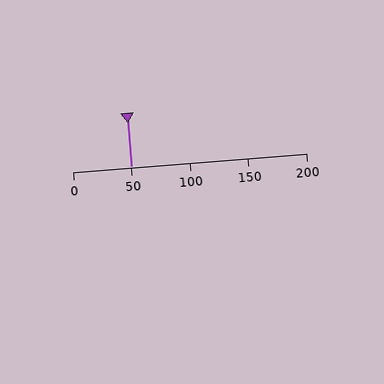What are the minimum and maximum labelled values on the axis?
The axis runs from 0 to 200.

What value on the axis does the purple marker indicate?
The marker indicates approximately 50.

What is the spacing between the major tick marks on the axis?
The major ticks are spaced 50 apart.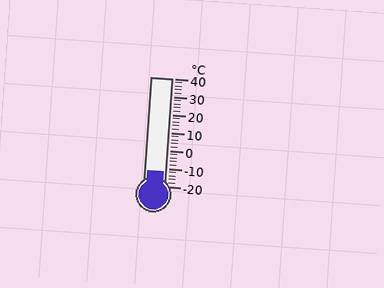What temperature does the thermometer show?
The thermometer shows approximately -12°C.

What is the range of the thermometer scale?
The thermometer scale ranges from -20°C to 40°C.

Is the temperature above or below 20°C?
The temperature is below 20°C.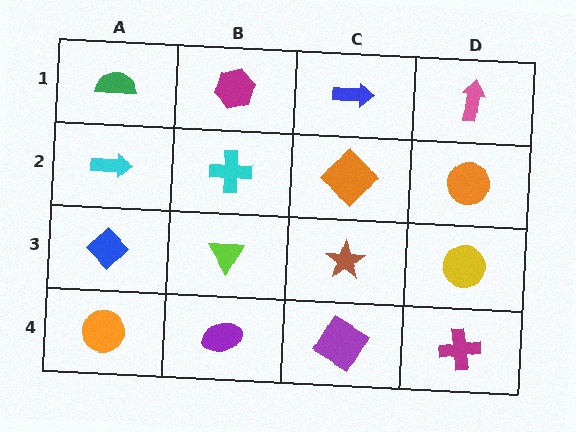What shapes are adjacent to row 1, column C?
An orange diamond (row 2, column C), a magenta hexagon (row 1, column B), a pink arrow (row 1, column D).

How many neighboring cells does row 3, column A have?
3.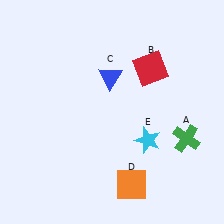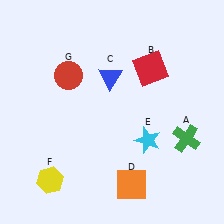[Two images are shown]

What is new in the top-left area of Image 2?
A red circle (G) was added in the top-left area of Image 2.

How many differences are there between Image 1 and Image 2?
There are 2 differences between the two images.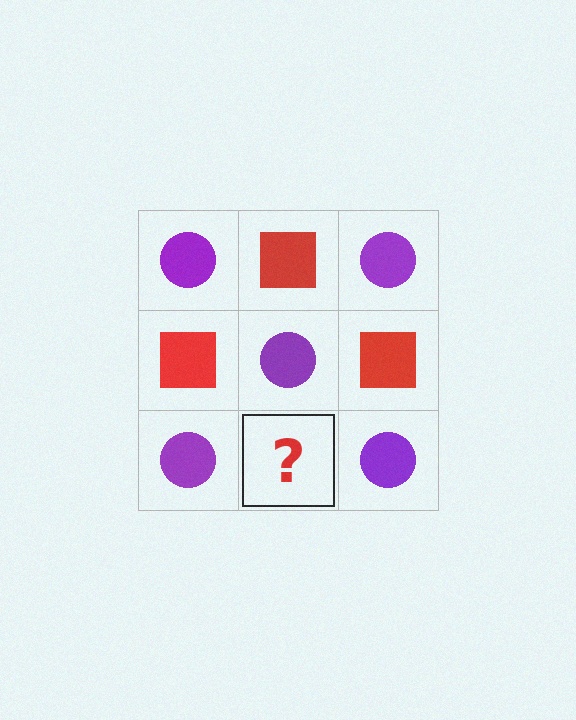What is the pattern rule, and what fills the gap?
The rule is that it alternates purple circle and red square in a checkerboard pattern. The gap should be filled with a red square.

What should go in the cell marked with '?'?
The missing cell should contain a red square.